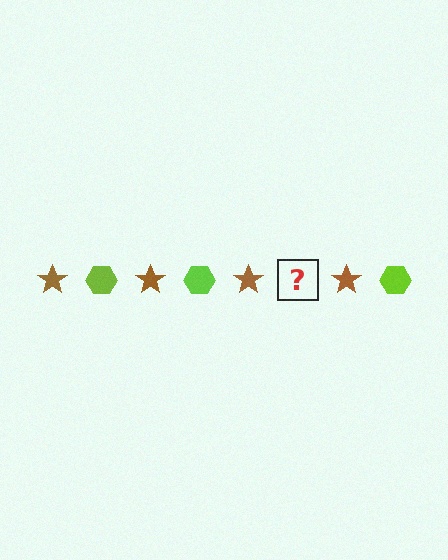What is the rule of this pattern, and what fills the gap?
The rule is that the pattern alternates between brown star and lime hexagon. The gap should be filled with a lime hexagon.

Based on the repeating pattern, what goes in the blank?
The blank should be a lime hexagon.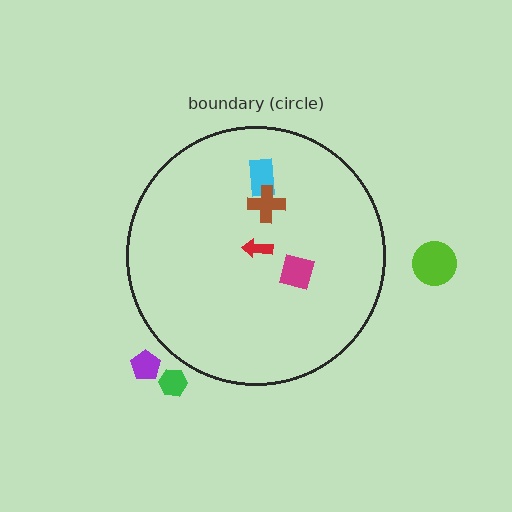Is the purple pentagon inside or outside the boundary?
Outside.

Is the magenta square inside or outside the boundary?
Inside.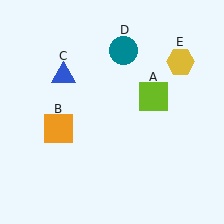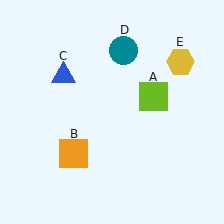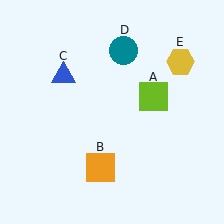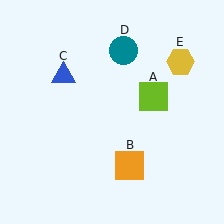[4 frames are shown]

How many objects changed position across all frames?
1 object changed position: orange square (object B).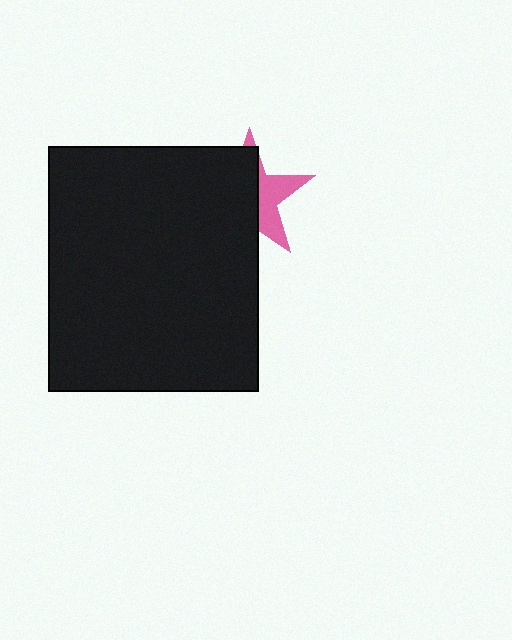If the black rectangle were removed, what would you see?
You would see the complete pink star.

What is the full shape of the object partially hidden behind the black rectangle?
The partially hidden object is a pink star.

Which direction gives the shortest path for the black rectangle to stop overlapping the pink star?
Moving left gives the shortest separation.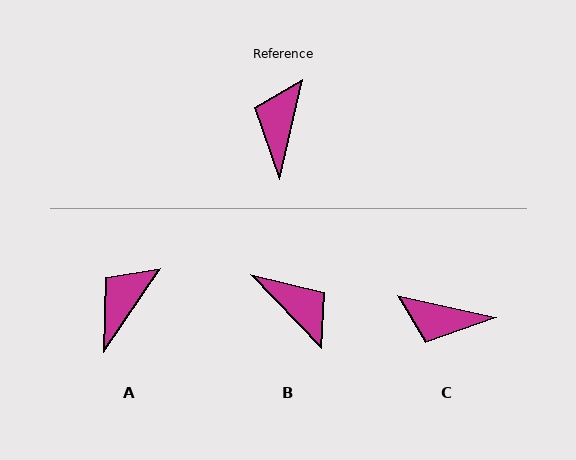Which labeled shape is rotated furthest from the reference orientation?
B, about 123 degrees away.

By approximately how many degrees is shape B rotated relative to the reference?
Approximately 123 degrees clockwise.